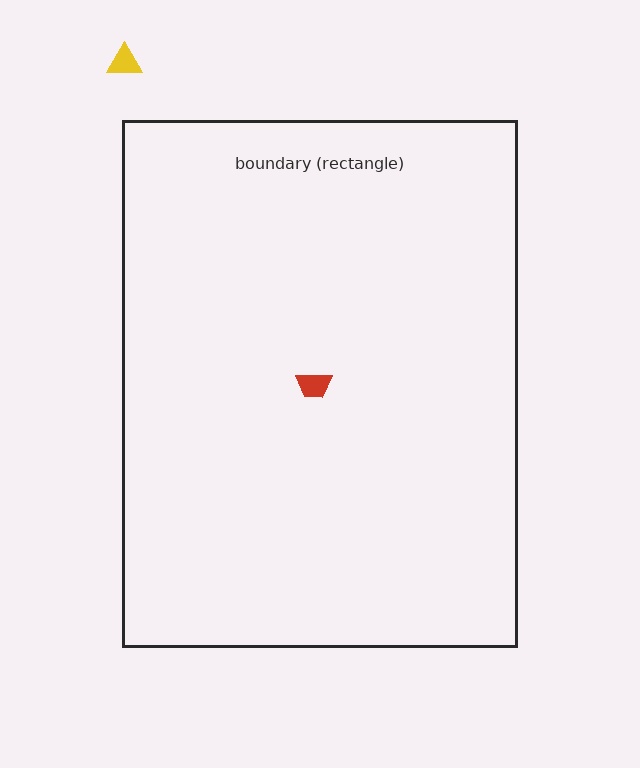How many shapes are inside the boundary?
1 inside, 1 outside.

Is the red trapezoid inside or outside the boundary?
Inside.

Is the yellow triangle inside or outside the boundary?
Outside.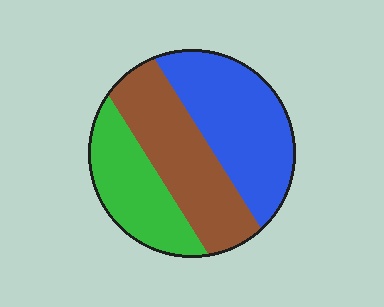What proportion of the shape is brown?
Brown takes up about one third (1/3) of the shape.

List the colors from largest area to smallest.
From largest to smallest: blue, brown, green.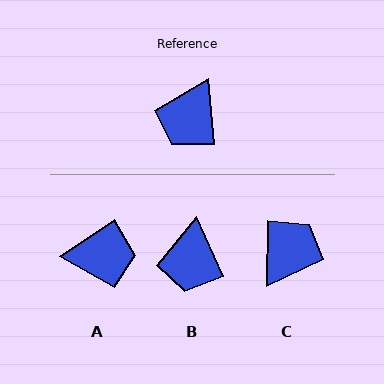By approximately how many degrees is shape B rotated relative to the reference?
Approximately 20 degrees counter-clockwise.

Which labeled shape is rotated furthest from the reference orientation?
C, about 175 degrees away.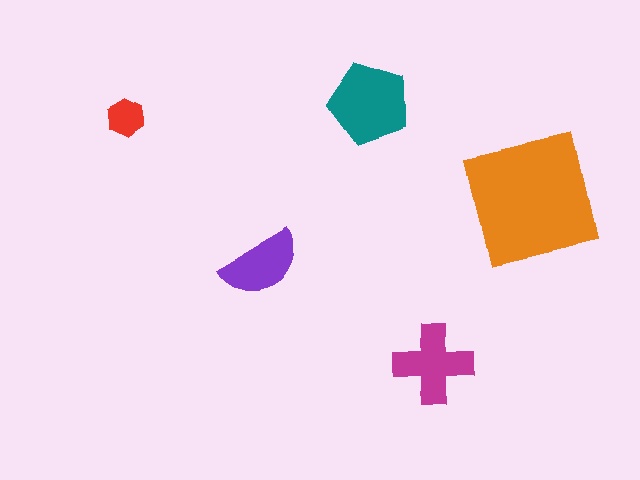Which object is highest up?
The teal pentagon is topmost.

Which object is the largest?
The orange square.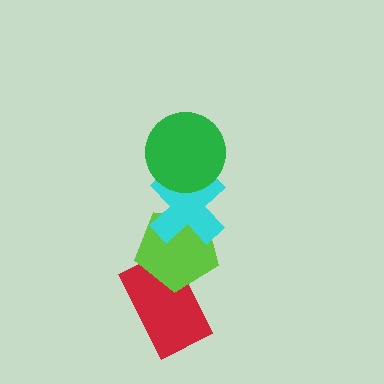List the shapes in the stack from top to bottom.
From top to bottom: the green circle, the cyan cross, the lime pentagon, the red rectangle.